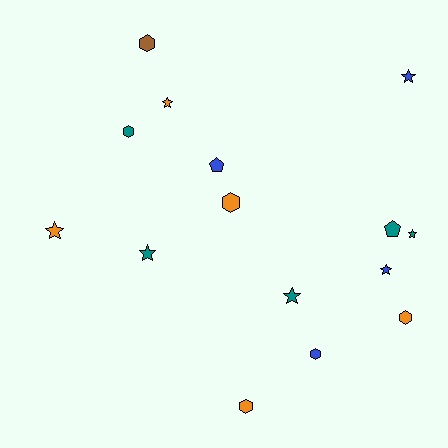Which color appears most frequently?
Teal, with 5 objects.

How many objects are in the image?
There are 15 objects.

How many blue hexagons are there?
There is 1 blue hexagon.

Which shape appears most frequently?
Star, with 7 objects.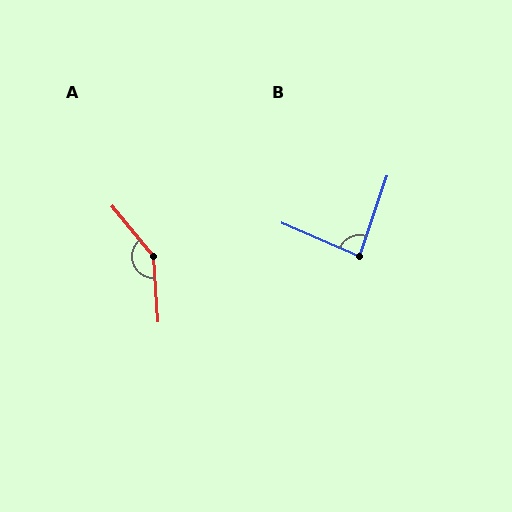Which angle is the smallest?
B, at approximately 86 degrees.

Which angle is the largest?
A, at approximately 144 degrees.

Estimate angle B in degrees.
Approximately 86 degrees.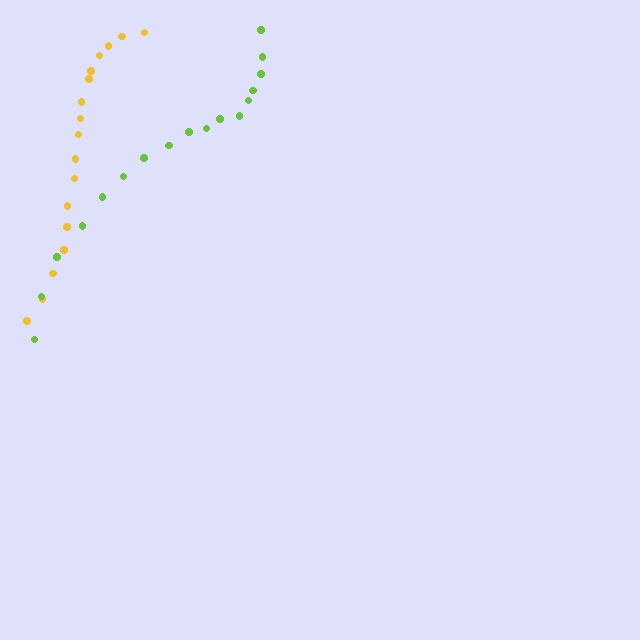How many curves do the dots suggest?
There are 2 distinct paths.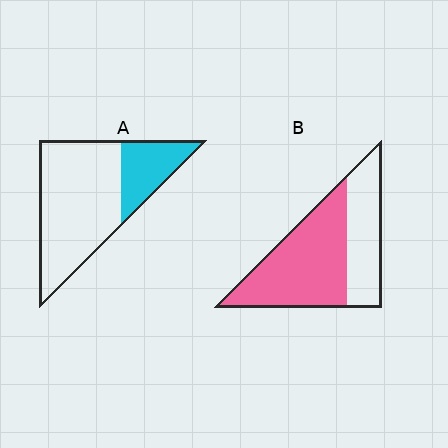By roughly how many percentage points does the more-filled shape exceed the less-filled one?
By roughly 35 percentage points (B over A).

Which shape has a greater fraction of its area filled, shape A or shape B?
Shape B.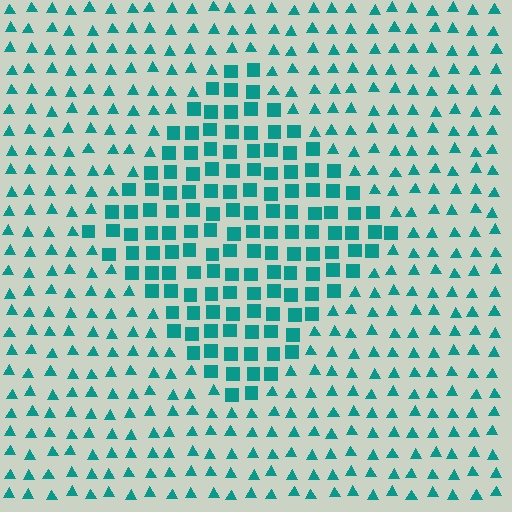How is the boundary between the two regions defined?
The boundary is defined by a change in element shape: squares inside vs. triangles outside. All elements share the same color and spacing.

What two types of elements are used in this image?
The image uses squares inside the diamond region and triangles outside it.